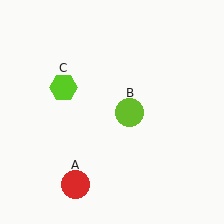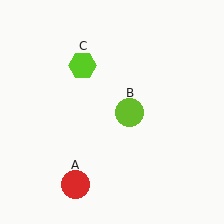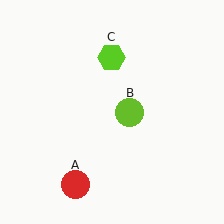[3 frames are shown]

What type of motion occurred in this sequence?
The lime hexagon (object C) rotated clockwise around the center of the scene.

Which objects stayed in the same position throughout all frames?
Red circle (object A) and lime circle (object B) remained stationary.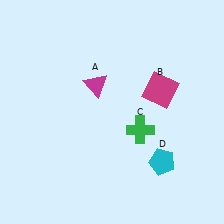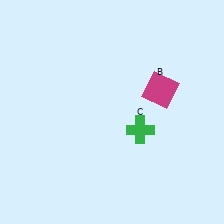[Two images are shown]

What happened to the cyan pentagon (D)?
The cyan pentagon (D) was removed in Image 2. It was in the bottom-right area of Image 1.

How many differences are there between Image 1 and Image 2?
There are 2 differences between the two images.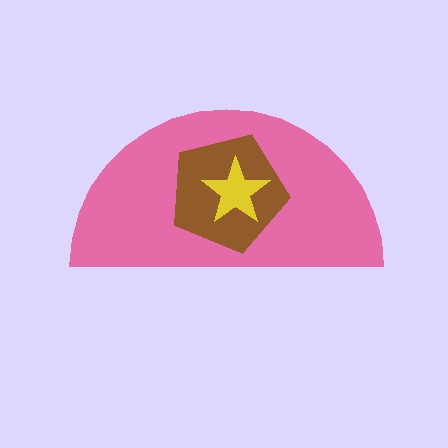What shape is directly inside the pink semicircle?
The brown pentagon.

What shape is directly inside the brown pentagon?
The yellow star.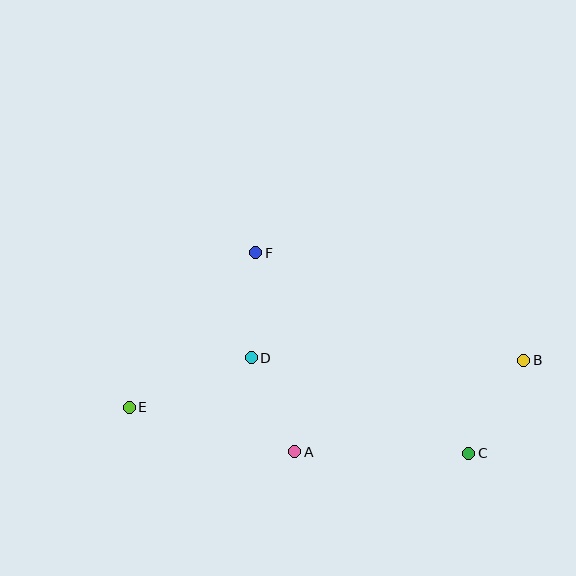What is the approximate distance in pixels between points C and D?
The distance between C and D is approximately 238 pixels.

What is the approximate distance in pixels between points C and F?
The distance between C and F is approximately 293 pixels.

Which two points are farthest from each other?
Points B and E are farthest from each other.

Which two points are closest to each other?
Points A and D are closest to each other.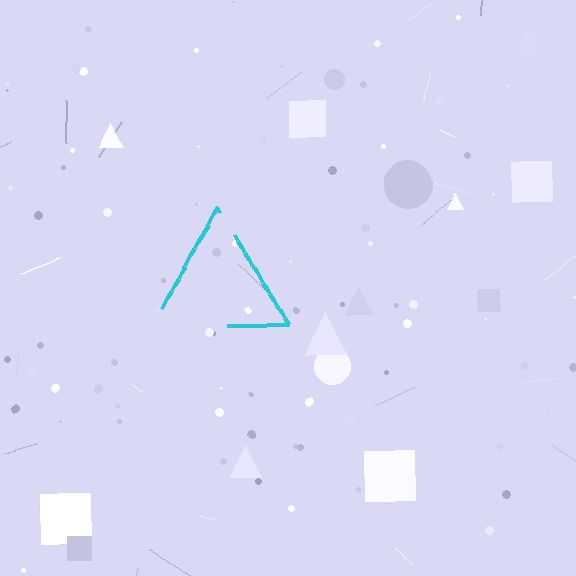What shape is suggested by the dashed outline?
The dashed outline suggests a triangle.